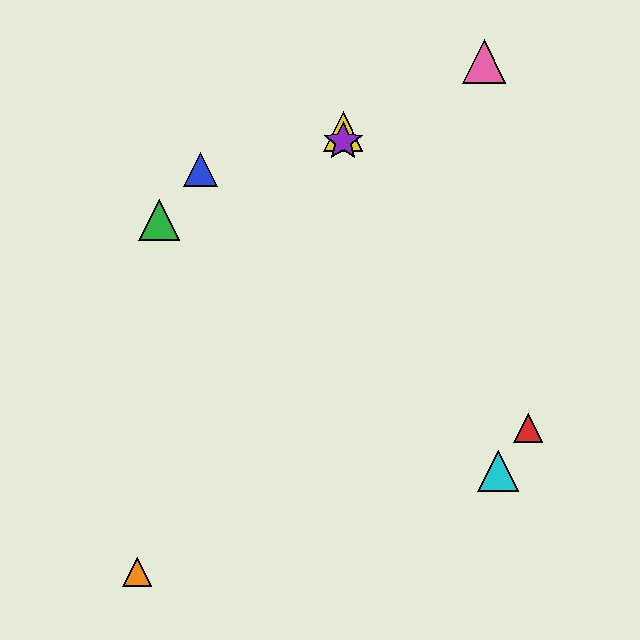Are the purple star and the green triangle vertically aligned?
No, the purple star is at x≈343 and the green triangle is at x≈159.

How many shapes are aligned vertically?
2 shapes (the yellow triangle, the purple star) are aligned vertically.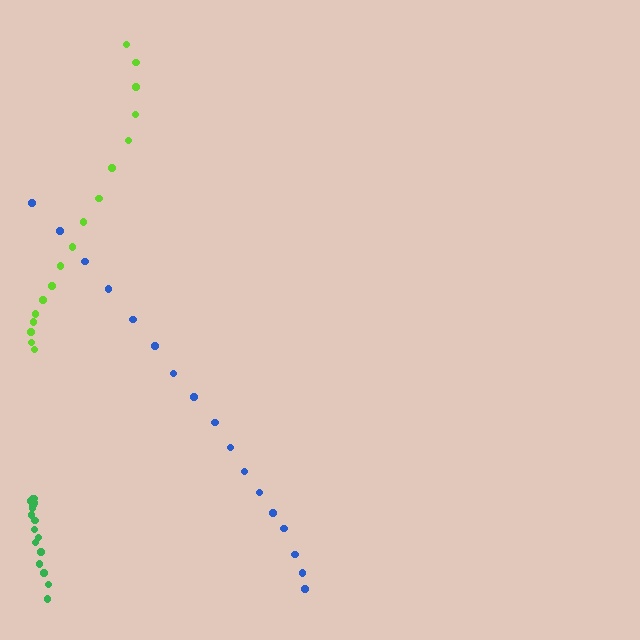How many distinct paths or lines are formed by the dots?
There are 3 distinct paths.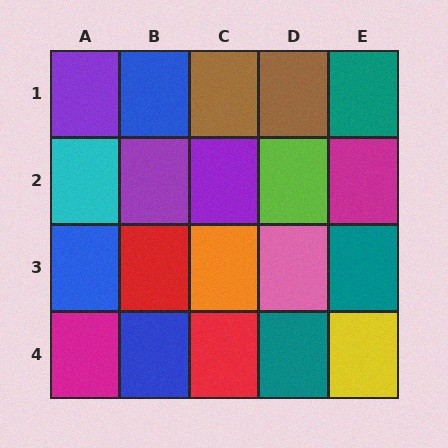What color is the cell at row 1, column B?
Blue.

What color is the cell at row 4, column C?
Red.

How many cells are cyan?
1 cell is cyan.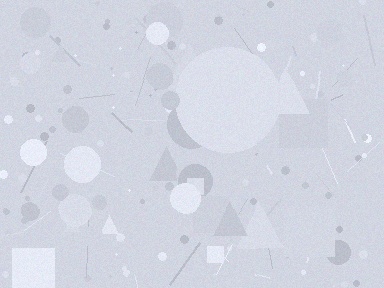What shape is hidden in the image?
A circle is hidden in the image.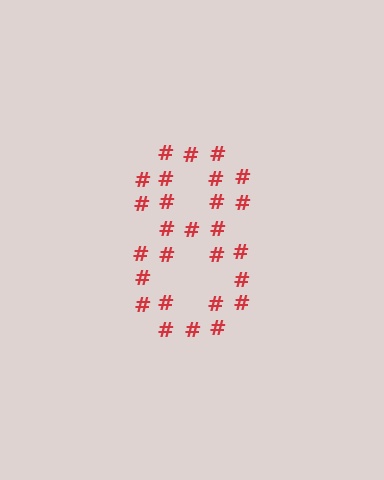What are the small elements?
The small elements are hash symbols.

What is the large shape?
The large shape is the digit 8.